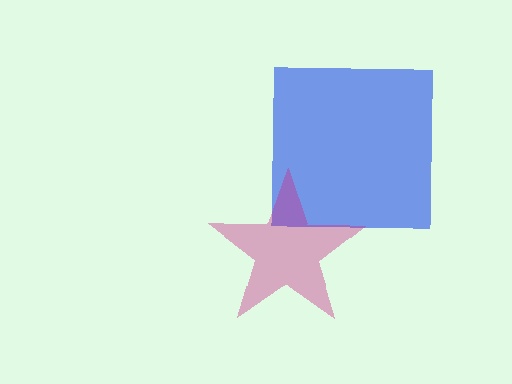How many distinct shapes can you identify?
There are 2 distinct shapes: a blue square, a magenta star.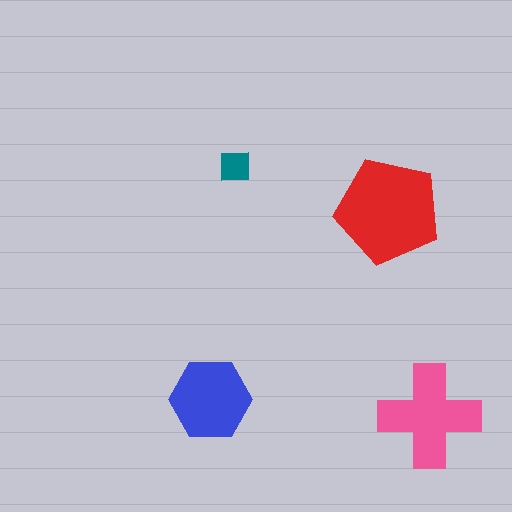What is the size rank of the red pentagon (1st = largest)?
1st.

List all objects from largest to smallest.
The red pentagon, the pink cross, the blue hexagon, the teal square.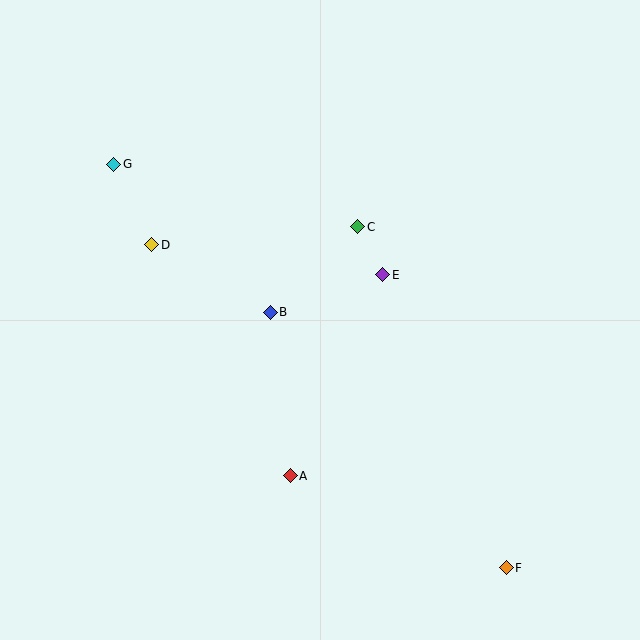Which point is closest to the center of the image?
Point B at (270, 312) is closest to the center.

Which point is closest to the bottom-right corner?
Point F is closest to the bottom-right corner.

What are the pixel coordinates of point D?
Point D is at (152, 245).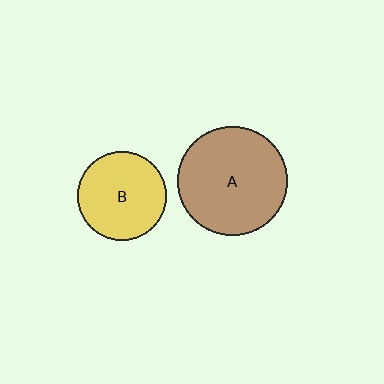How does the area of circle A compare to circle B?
Approximately 1.5 times.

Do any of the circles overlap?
No, none of the circles overlap.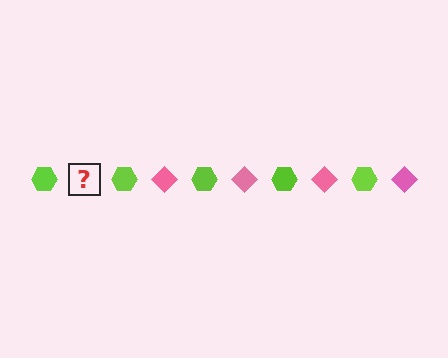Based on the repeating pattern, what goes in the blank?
The blank should be a pink diamond.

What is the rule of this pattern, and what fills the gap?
The rule is that the pattern alternates between lime hexagon and pink diamond. The gap should be filled with a pink diamond.